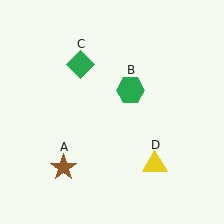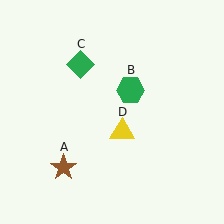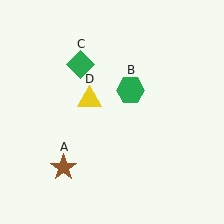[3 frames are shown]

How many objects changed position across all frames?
1 object changed position: yellow triangle (object D).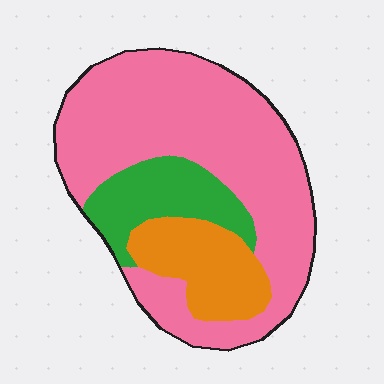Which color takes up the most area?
Pink, at roughly 65%.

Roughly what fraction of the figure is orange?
Orange takes up about one sixth (1/6) of the figure.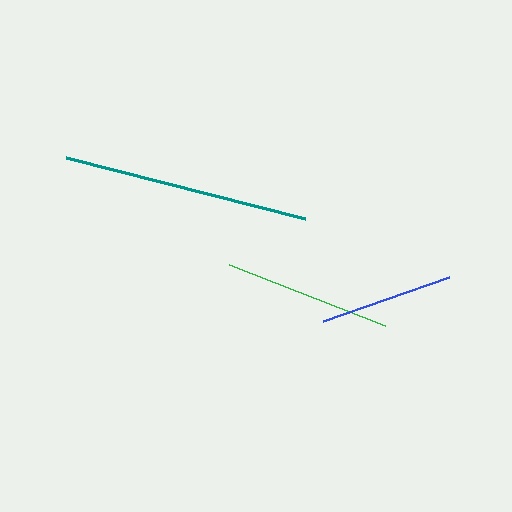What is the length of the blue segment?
The blue segment is approximately 133 pixels long.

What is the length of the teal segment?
The teal segment is approximately 247 pixels long.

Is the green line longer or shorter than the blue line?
The green line is longer than the blue line.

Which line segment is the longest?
The teal line is the longest at approximately 247 pixels.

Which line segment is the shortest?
The blue line is the shortest at approximately 133 pixels.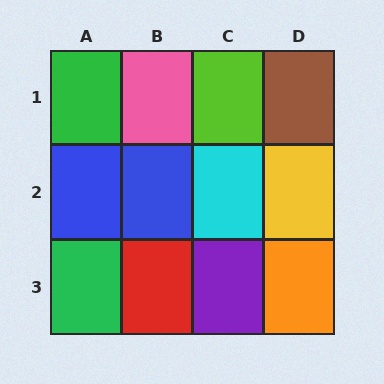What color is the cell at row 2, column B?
Blue.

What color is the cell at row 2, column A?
Blue.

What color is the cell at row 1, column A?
Green.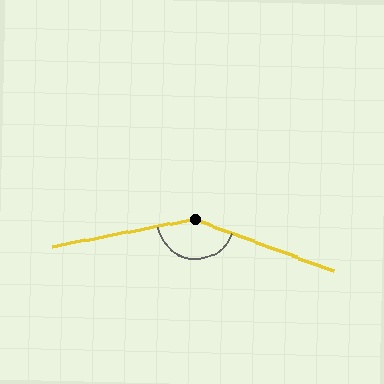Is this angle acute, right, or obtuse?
It is obtuse.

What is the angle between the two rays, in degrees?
Approximately 149 degrees.